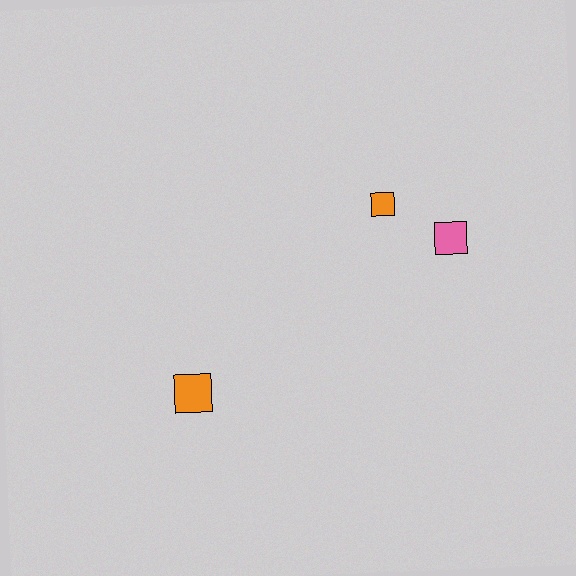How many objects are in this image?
There are 3 objects.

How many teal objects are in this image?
There are no teal objects.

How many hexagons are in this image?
There are no hexagons.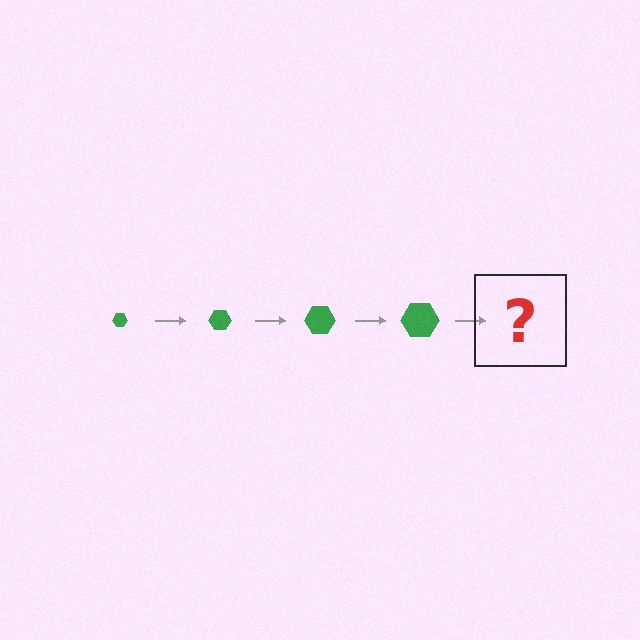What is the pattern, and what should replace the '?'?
The pattern is that the hexagon gets progressively larger each step. The '?' should be a green hexagon, larger than the previous one.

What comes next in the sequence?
The next element should be a green hexagon, larger than the previous one.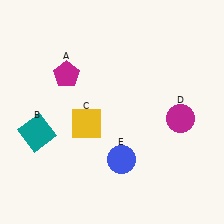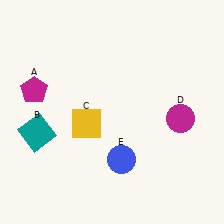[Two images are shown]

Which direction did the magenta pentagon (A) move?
The magenta pentagon (A) moved left.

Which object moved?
The magenta pentagon (A) moved left.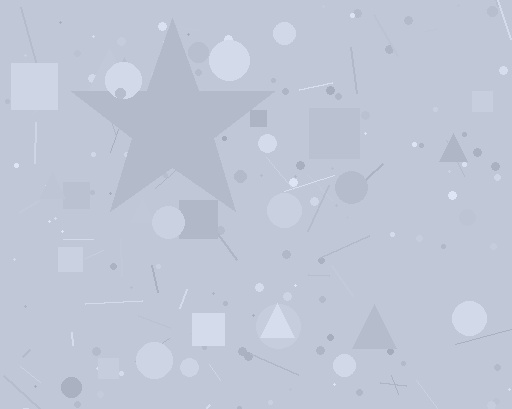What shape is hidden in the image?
A star is hidden in the image.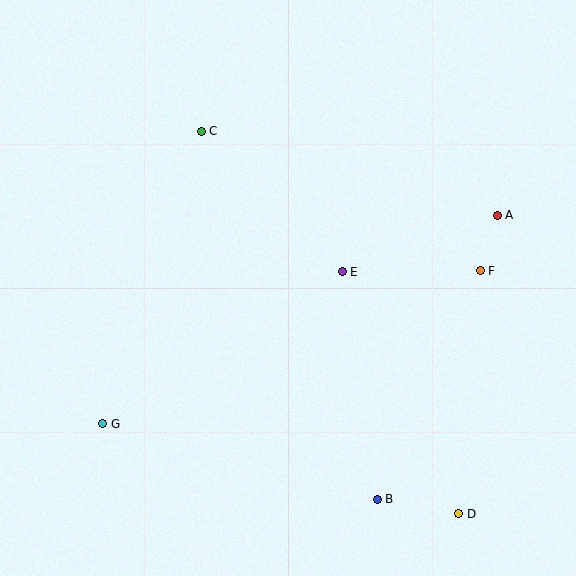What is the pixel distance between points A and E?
The distance between A and E is 165 pixels.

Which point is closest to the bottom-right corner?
Point D is closest to the bottom-right corner.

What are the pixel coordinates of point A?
Point A is at (497, 216).